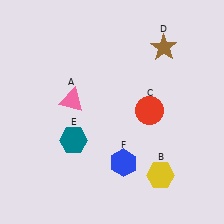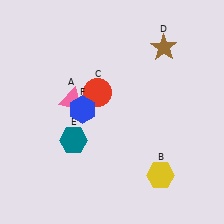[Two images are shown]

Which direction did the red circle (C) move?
The red circle (C) moved left.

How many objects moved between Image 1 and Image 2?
2 objects moved between the two images.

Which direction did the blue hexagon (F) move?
The blue hexagon (F) moved up.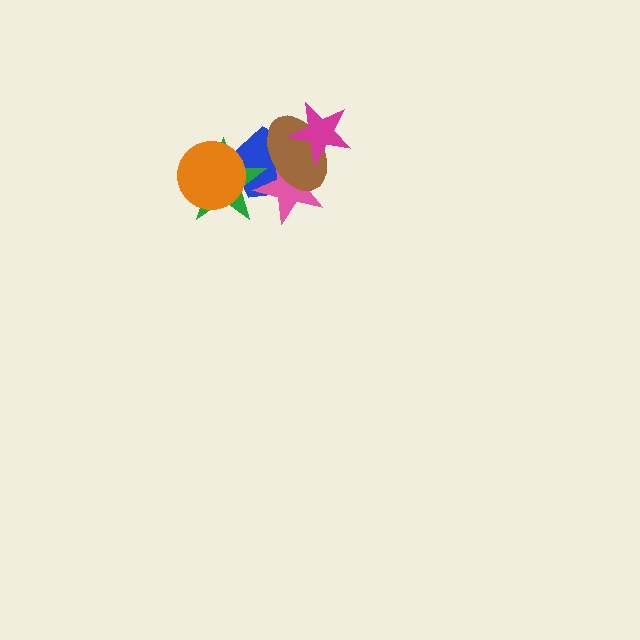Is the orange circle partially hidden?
No, no other shape covers it.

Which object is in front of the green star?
The orange circle is in front of the green star.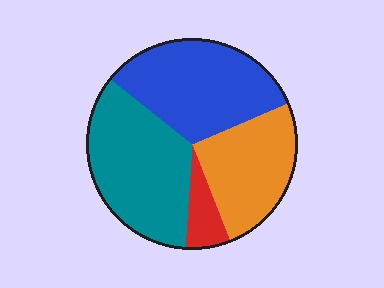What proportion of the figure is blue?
Blue takes up about one third (1/3) of the figure.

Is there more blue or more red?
Blue.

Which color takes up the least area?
Red, at roughly 5%.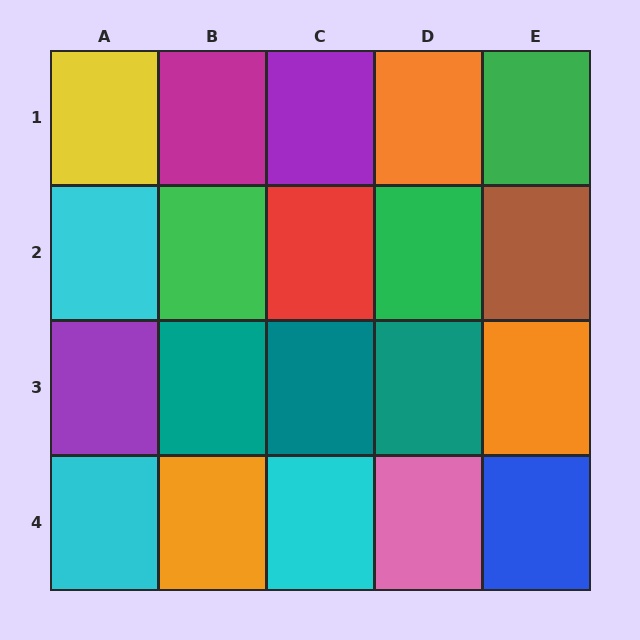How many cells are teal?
3 cells are teal.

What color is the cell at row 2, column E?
Brown.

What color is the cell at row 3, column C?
Teal.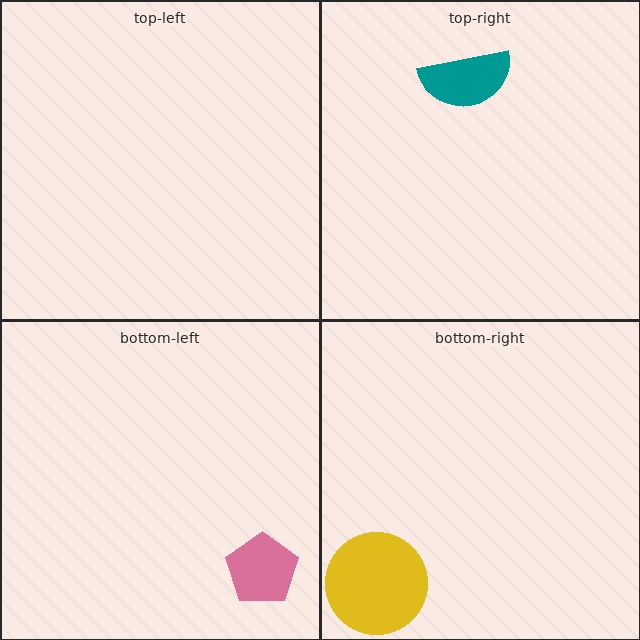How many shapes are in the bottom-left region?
1.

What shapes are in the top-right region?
The teal semicircle.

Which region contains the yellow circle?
The bottom-right region.